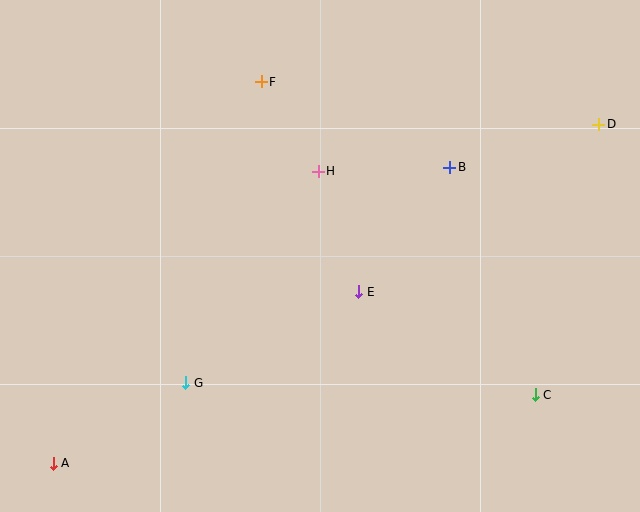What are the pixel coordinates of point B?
Point B is at (450, 167).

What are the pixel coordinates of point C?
Point C is at (535, 395).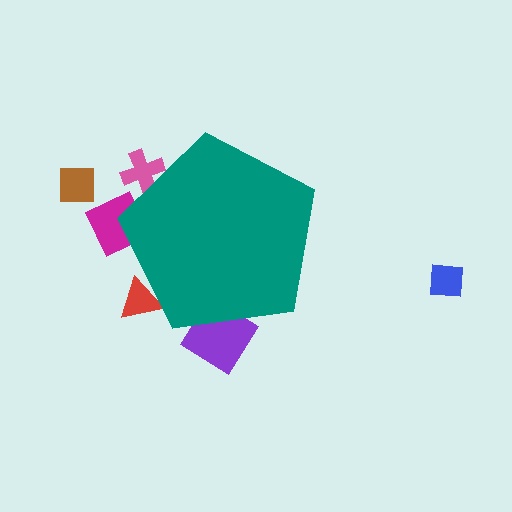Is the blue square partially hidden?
No, the blue square is fully visible.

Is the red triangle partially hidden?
Yes, the red triangle is partially hidden behind the teal pentagon.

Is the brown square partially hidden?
No, the brown square is fully visible.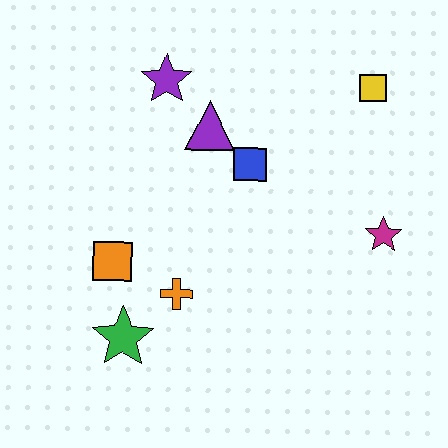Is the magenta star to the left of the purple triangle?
No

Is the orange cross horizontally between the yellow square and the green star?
Yes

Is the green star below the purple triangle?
Yes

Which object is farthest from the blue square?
The green star is farthest from the blue square.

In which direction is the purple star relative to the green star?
The purple star is above the green star.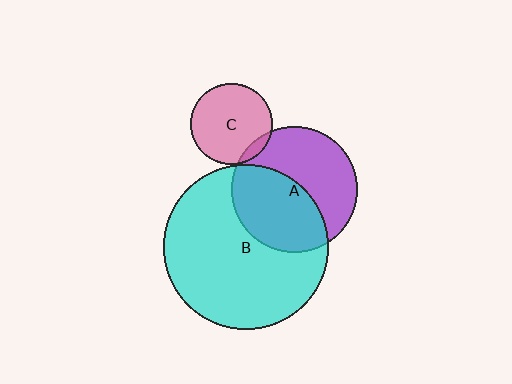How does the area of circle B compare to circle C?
Approximately 4.1 times.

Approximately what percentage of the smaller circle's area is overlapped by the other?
Approximately 10%.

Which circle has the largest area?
Circle B (cyan).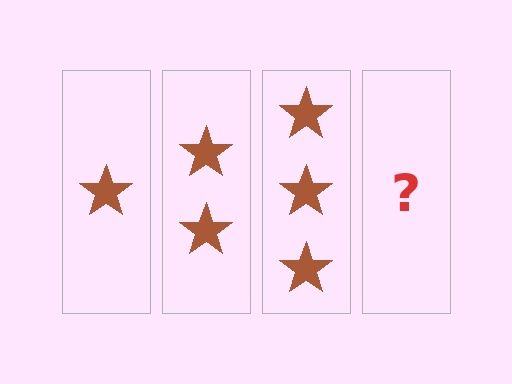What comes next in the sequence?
The next element should be 4 stars.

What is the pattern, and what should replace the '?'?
The pattern is that each step adds one more star. The '?' should be 4 stars.